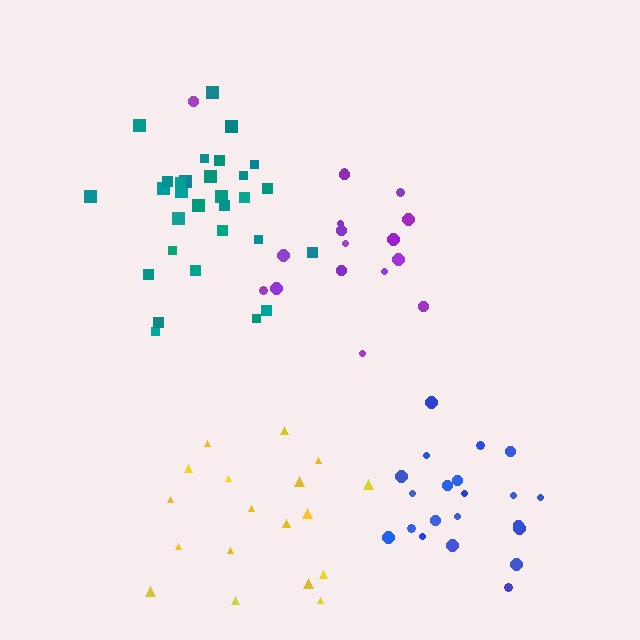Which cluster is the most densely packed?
Teal.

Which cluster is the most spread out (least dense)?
Purple.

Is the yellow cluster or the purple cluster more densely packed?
Yellow.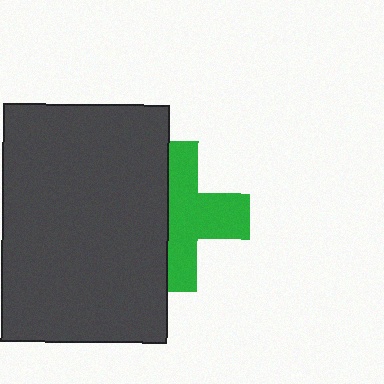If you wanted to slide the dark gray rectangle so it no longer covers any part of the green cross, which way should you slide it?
Slide it left — that is the most direct way to separate the two shapes.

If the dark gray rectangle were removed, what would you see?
You would see the complete green cross.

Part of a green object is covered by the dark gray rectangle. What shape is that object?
It is a cross.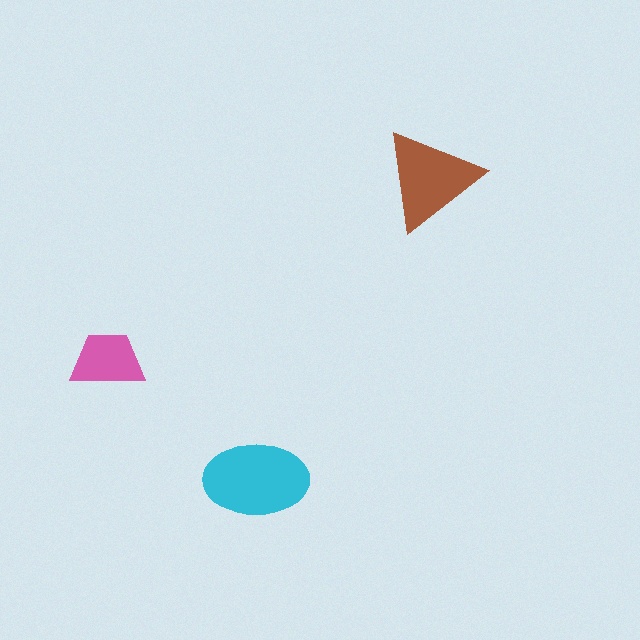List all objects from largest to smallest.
The cyan ellipse, the brown triangle, the pink trapezoid.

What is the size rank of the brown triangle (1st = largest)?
2nd.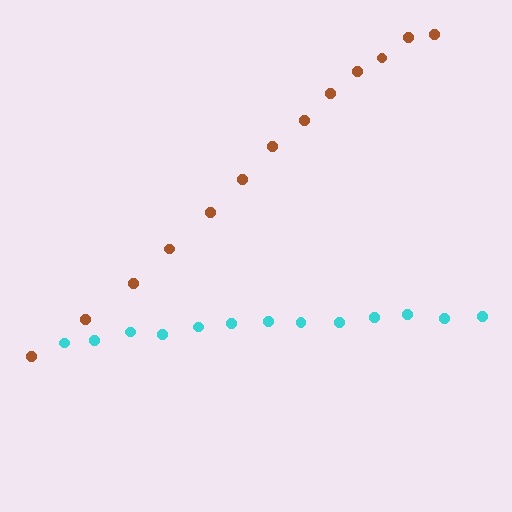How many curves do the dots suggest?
There are 2 distinct paths.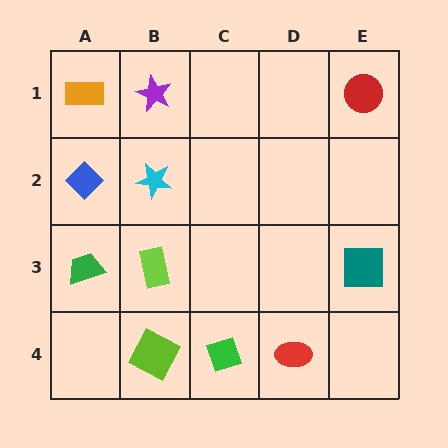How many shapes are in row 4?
3 shapes.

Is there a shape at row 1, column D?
No, that cell is empty.